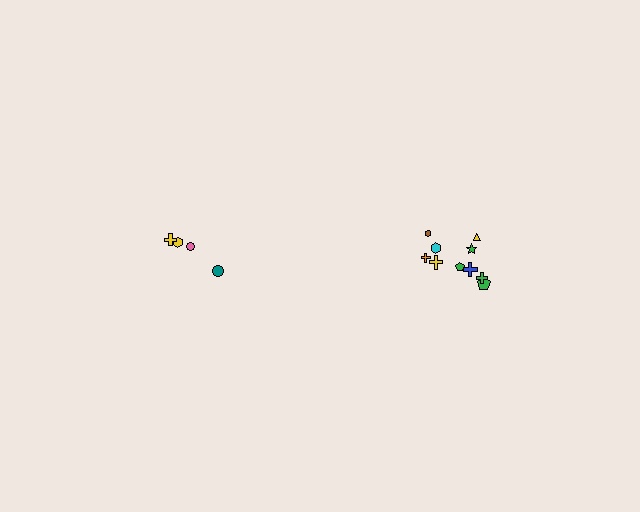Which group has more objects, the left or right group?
The right group.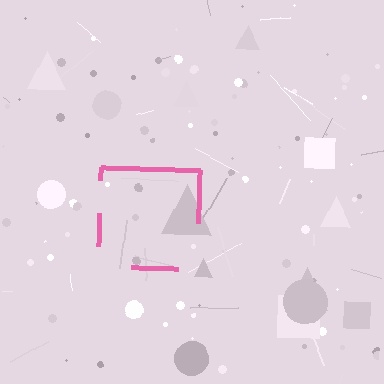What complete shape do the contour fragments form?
The contour fragments form a square.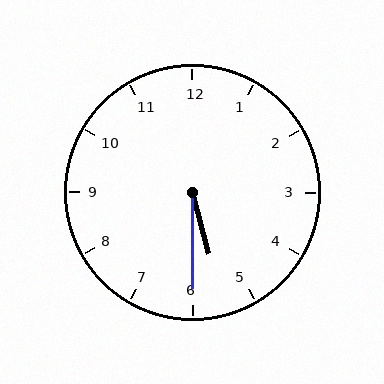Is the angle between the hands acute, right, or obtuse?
It is acute.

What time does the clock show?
5:30.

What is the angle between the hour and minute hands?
Approximately 15 degrees.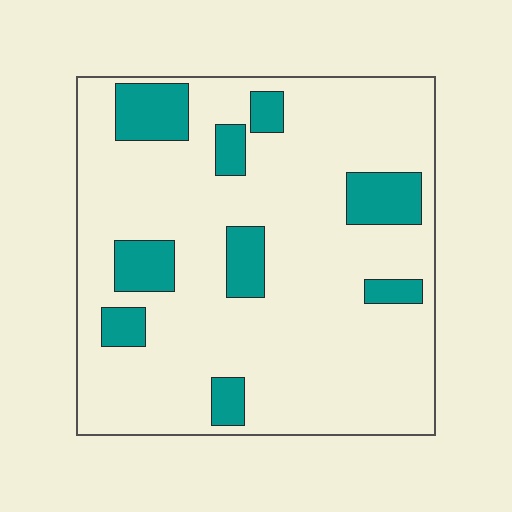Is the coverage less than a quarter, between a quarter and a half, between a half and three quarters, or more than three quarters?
Less than a quarter.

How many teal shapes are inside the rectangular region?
9.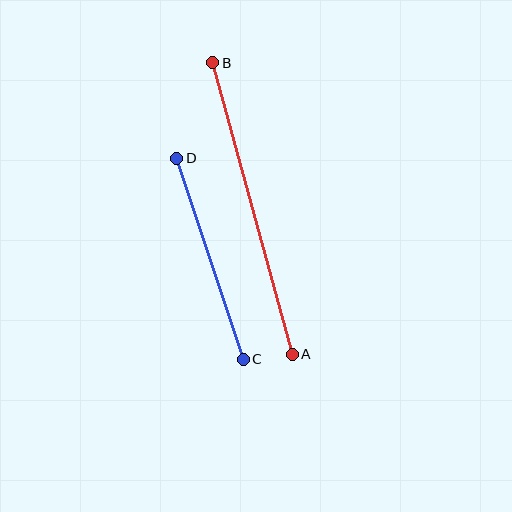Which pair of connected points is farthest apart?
Points A and B are farthest apart.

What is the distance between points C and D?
The distance is approximately 212 pixels.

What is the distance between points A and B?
The distance is approximately 302 pixels.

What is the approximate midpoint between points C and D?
The midpoint is at approximately (210, 259) pixels.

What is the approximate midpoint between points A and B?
The midpoint is at approximately (252, 208) pixels.